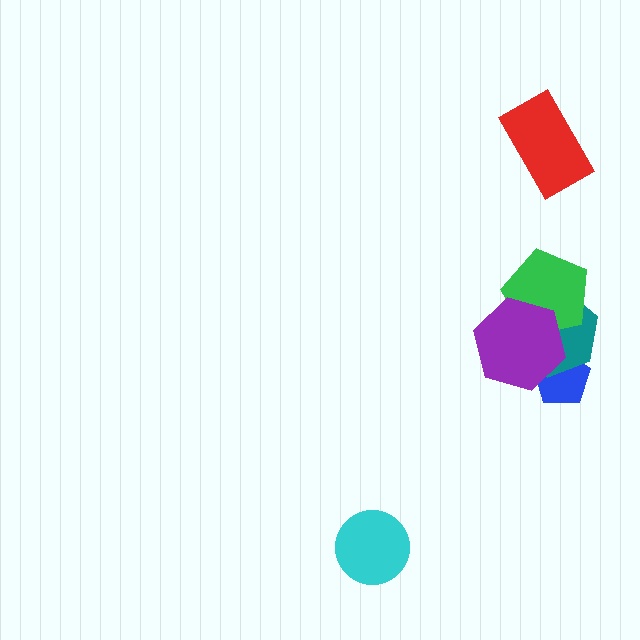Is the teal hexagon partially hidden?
Yes, it is partially covered by another shape.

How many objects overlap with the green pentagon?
2 objects overlap with the green pentagon.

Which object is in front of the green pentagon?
The purple hexagon is in front of the green pentagon.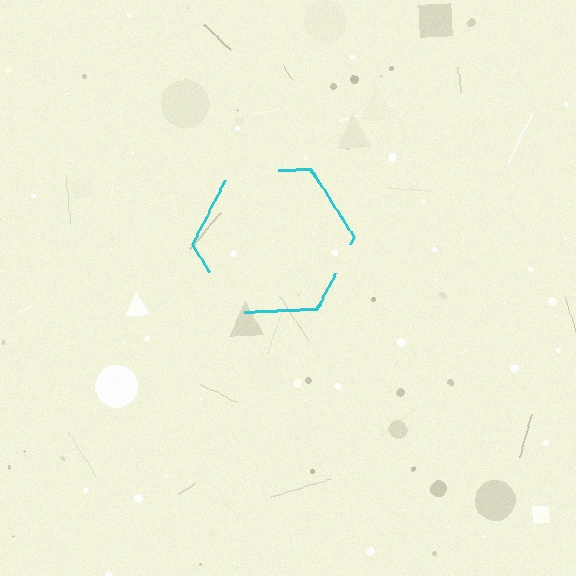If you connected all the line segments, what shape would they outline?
They would outline a hexagon.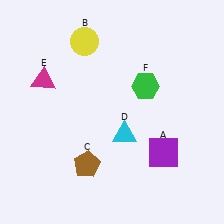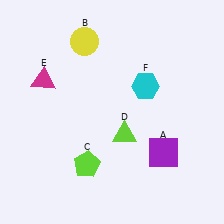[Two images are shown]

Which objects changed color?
C changed from brown to lime. D changed from cyan to lime. F changed from green to cyan.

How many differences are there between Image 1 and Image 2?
There are 3 differences between the two images.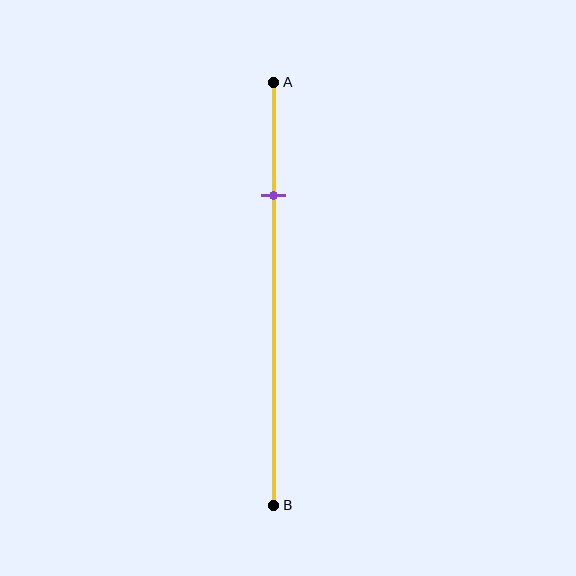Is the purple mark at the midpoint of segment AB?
No, the mark is at about 25% from A, not at the 50% midpoint.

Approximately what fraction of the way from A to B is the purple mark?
The purple mark is approximately 25% of the way from A to B.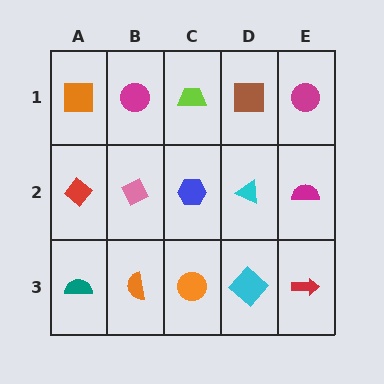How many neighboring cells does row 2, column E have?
3.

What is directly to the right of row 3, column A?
An orange semicircle.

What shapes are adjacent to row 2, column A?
An orange square (row 1, column A), a teal semicircle (row 3, column A), a pink diamond (row 2, column B).